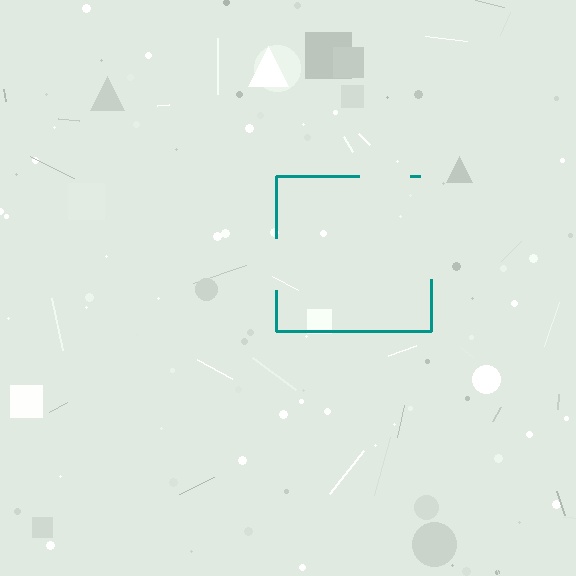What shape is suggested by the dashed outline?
The dashed outline suggests a square.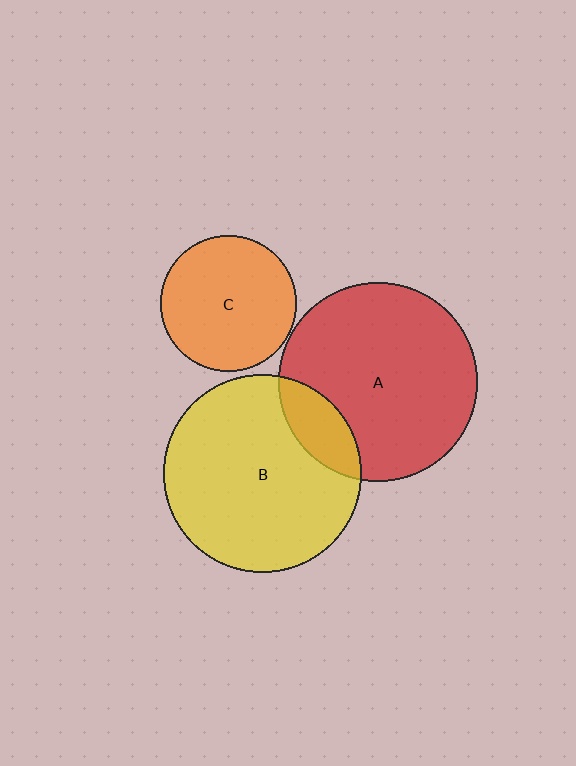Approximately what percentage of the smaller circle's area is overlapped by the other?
Approximately 15%.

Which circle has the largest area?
Circle A (red).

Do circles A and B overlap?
Yes.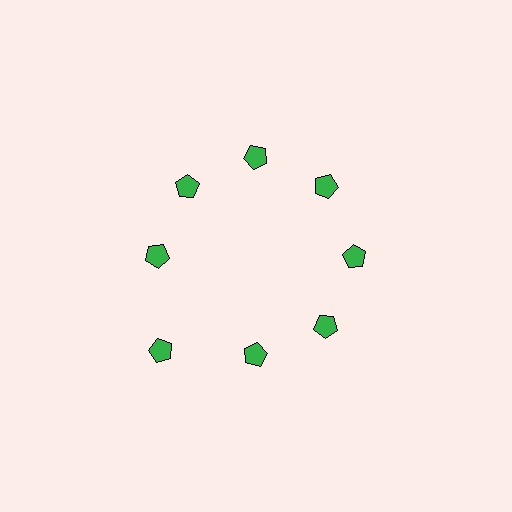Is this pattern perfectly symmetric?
No. The 8 green pentagons are arranged in a ring, but one element near the 8 o'clock position is pushed outward from the center, breaking the 8-fold rotational symmetry.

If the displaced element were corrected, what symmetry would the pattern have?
It would have 8-fold rotational symmetry — the pattern would map onto itself every 45 degrees.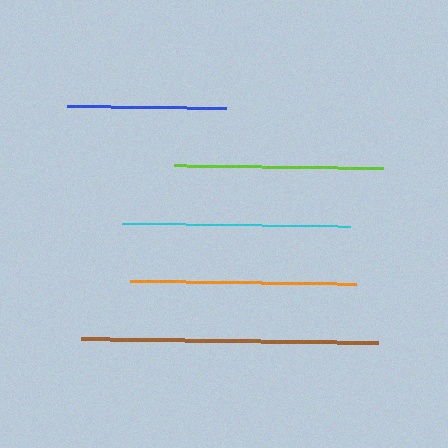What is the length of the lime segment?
The lime segment is approximately 209 pixels long.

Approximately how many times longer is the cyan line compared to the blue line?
The cyan line is approximately 1.4 times the length of the blue line.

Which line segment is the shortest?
The blue line is the shortest at approximately 159 pixels.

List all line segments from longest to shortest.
From longest to shortest: brown, cyan, orange, lime, blue.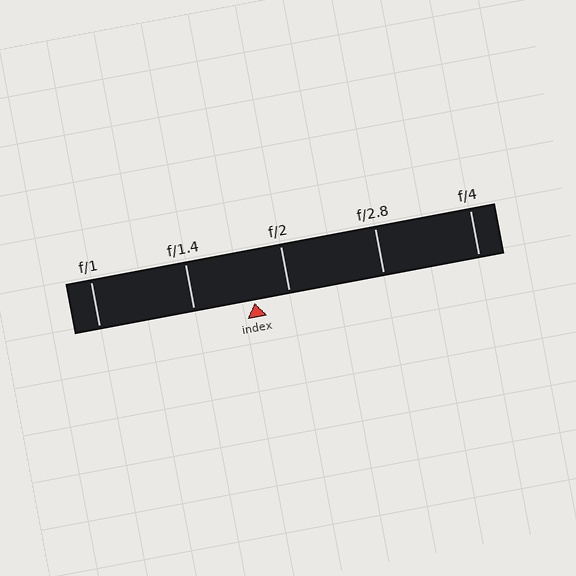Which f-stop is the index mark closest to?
The index mark is closest to f/2.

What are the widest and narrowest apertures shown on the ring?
The widest aperture shown is f/1 and the narrowest is f/4.